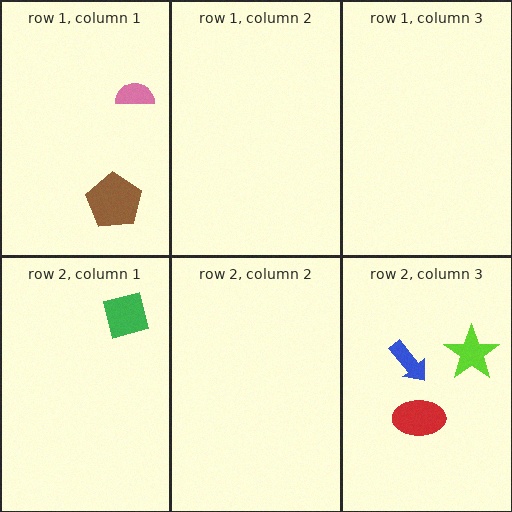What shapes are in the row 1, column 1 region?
The brown pentagon, the pink semicircle.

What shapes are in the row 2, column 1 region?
The green square.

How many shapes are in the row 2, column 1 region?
1.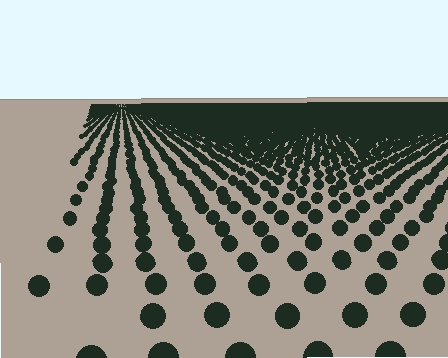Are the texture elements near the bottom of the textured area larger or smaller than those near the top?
Larger. Near the bottom, elements are closer to the viewer and appear at a bigger on-screen size.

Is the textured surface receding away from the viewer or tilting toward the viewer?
The surface is receding away from the viewer. Texture elements get smaller and denser toward the top.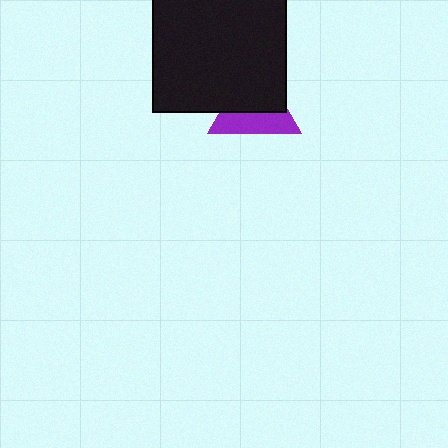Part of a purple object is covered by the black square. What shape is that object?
It is a triangle.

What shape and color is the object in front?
The object in front is a black square.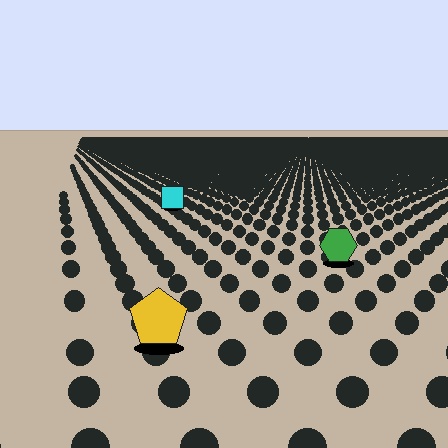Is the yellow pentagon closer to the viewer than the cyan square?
Yes. The yellow pentagon is closer — you can tell from the texture gradient: the ground texture is coarser near it.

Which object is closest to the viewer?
The yellow pentagon is closest. The texture marks near it are larger and more spread out.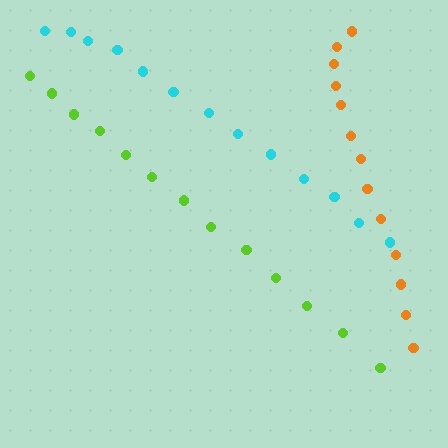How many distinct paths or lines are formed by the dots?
There are 3 distinct paths.